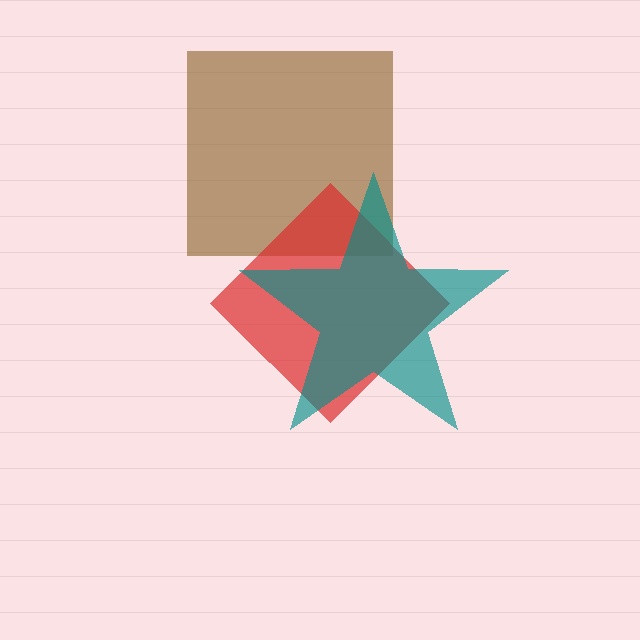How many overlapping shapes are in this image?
There are 3 overlapping shapes in the image.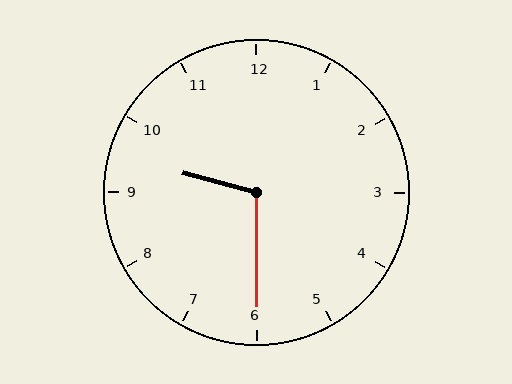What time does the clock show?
9:30.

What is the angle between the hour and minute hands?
Approximately 105 degrees.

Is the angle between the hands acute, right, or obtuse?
It is obtuse.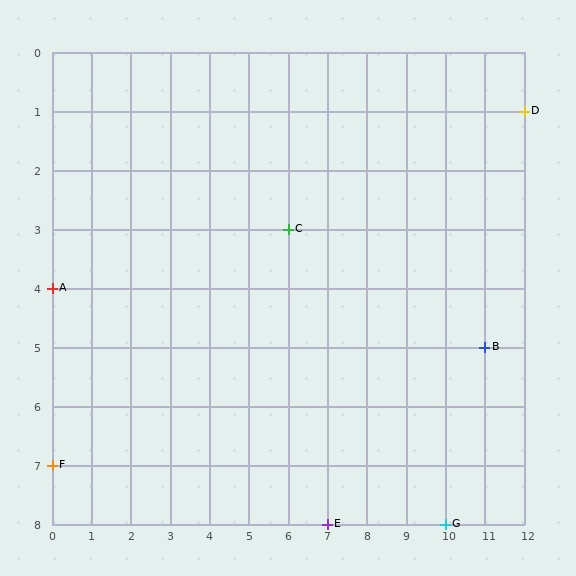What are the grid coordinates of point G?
Point G is at grid coordinates (10, 8).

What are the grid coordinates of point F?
Point F is at grid coordinates (0, 7).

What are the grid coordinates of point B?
Point B is at grid coordinates (11, 5).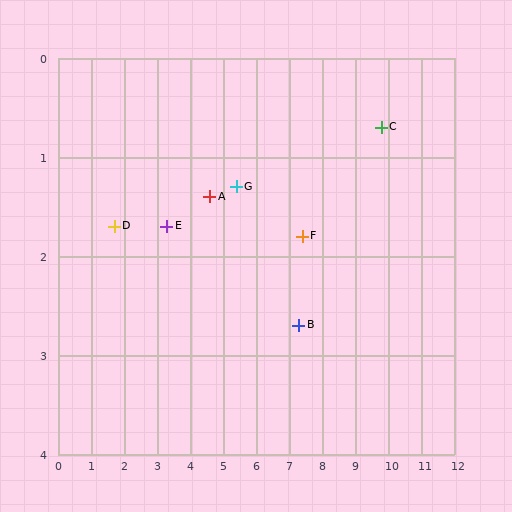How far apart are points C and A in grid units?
Points C and A are about 5.2 grid units apart.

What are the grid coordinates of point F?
Point F is at approximately (7.4, 1.8).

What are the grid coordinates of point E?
Point E is at approximately (3.3, 1.7).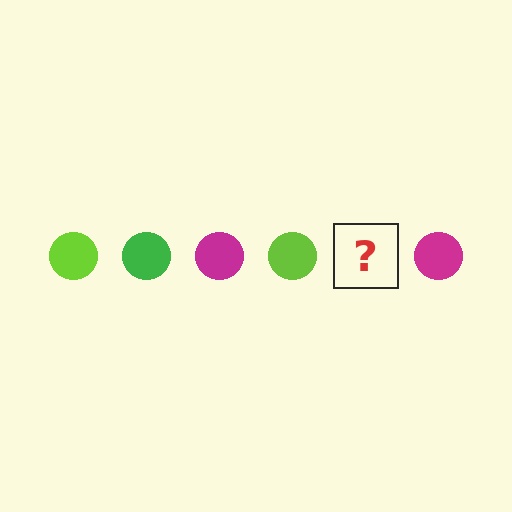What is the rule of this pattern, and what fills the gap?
The rule is that the pattern cycles through lime, green, magenta circles. The gap should be filled with a green circle.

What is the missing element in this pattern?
The missing element is a green circle.